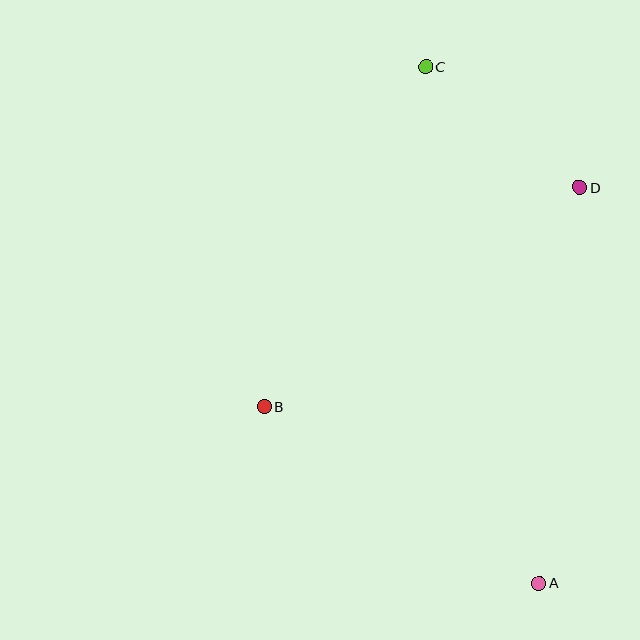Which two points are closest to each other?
Points C and D are closest to each other.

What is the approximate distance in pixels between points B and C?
The distance between B and C is approximately 377 pixels.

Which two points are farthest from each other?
Points A and C are farthest from each other.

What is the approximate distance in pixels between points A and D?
The distance between A and D is approximately 398 pixels.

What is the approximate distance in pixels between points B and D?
The distance between B and D is approximately 385 pixels.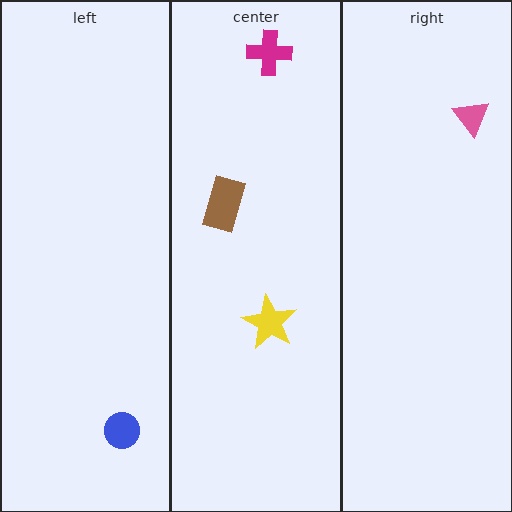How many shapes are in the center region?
3.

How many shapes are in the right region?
1.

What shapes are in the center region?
The magenta cross, the brown rectangle, the yellow star.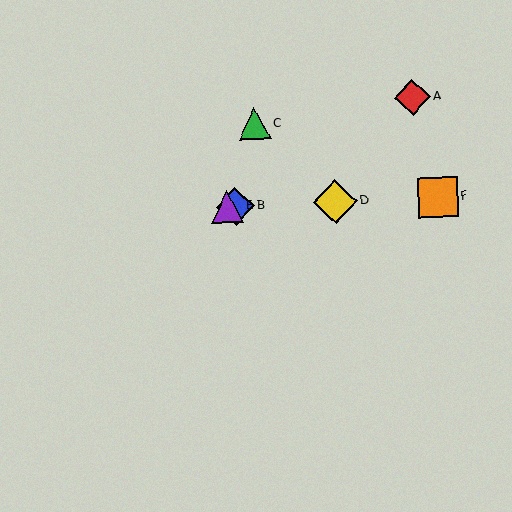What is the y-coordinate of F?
Object F is at y≈197.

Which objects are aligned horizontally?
Objects B, D, E, F are aligned horizontally.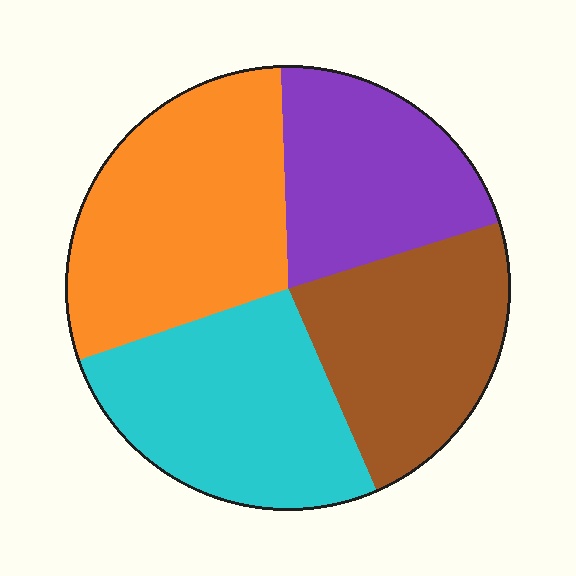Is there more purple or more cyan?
Cyan.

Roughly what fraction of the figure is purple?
Purple takes up about one fifth (1/5) of the figure.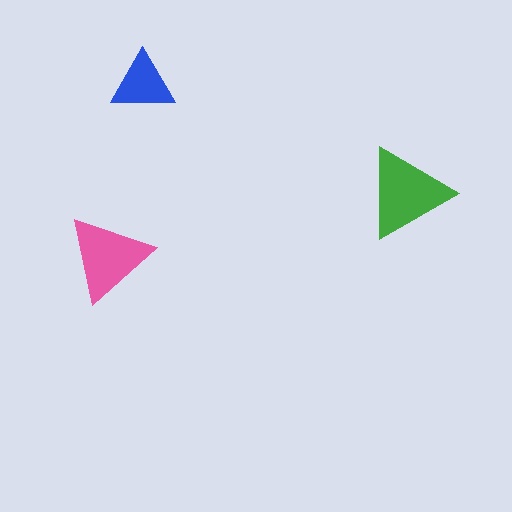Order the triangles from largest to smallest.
the green one, the pink one, the blue one.